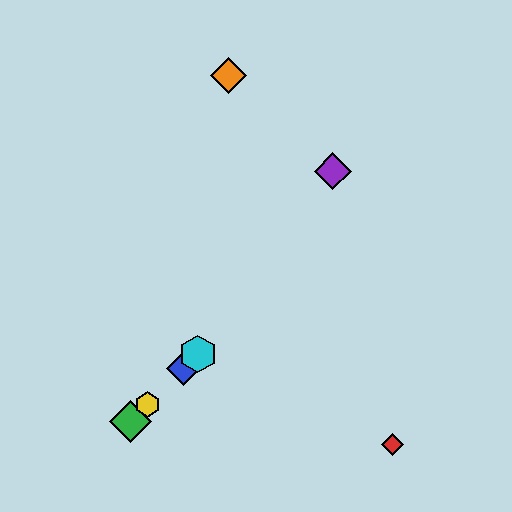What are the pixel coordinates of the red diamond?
The red diamond is at (392, 444).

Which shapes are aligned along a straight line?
The blue diamond, the green diamond, the yellow hexagon, the cyan hexagon are aligned along a straight line.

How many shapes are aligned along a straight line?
4 shapes (the blue diamond, the green diamond, the yellow hexagon, the cyan hexagon) are aligned along a straight line.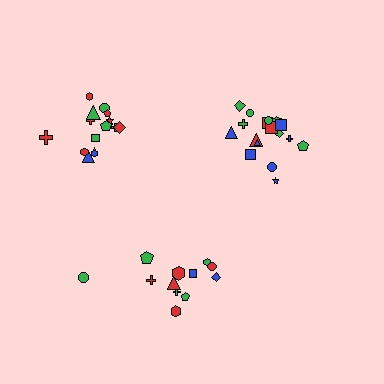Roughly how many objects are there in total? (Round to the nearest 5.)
Roughly 45 objects in total.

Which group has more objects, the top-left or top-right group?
The top-right group.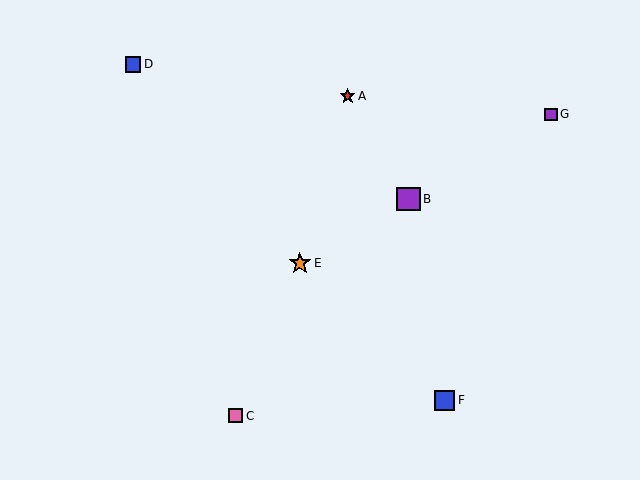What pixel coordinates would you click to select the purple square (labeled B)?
Click at (408, 199) to select the purple square B.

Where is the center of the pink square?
The center of the pink square is at (235, 416).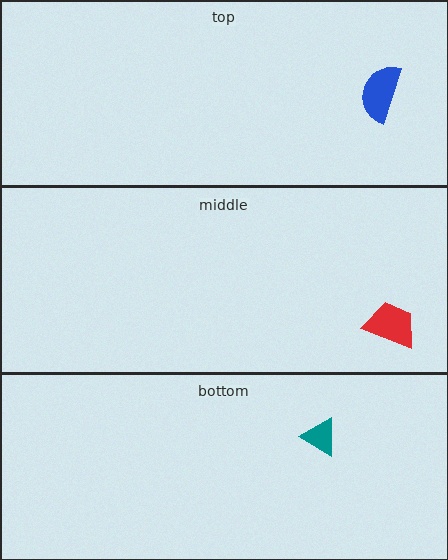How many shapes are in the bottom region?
1.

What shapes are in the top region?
The blue semicircle.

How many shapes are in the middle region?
1.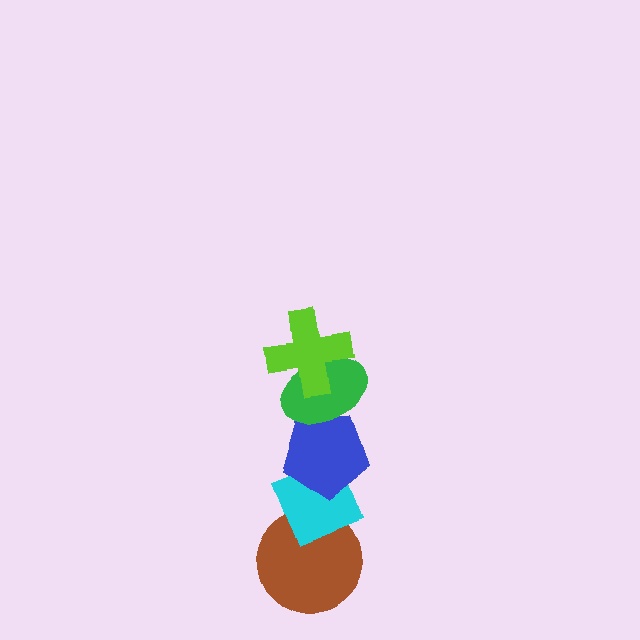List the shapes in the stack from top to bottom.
From top to bottom: the lime cross, the green ellipse, the blue pentagon, the cyan diamond, the brown circle.